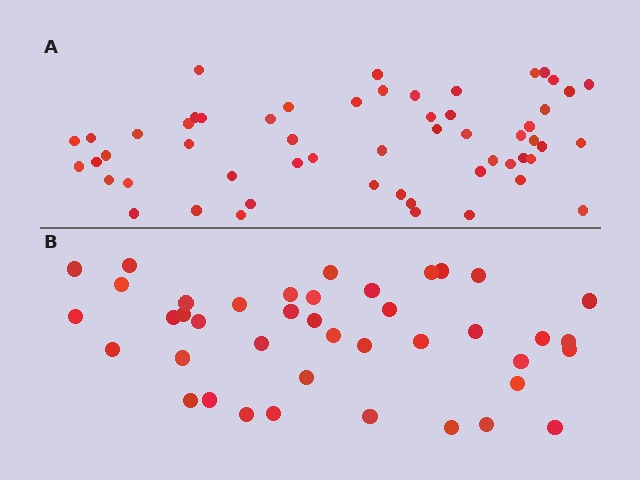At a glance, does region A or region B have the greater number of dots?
Region A (the top region) has more dots.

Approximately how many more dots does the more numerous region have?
Region A has approximately 15 more dots than region B.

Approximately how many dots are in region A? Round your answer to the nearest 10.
About 60 dots. (The exact count is 56, which rounds to 60.)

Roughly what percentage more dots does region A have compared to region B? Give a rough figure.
About 35% more.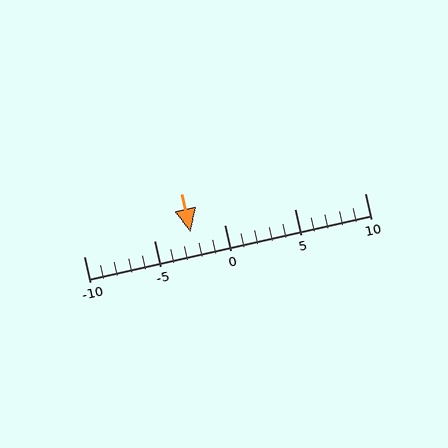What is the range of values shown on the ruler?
The ruler shows values from -10 to 10.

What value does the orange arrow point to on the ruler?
The orange arrow points to approximately -2.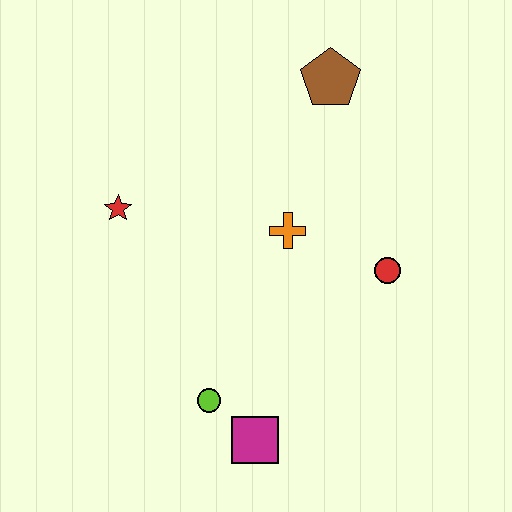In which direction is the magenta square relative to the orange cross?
The magenta square is below the orange cross.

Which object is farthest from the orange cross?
The magenta square is farthest from the orange cross.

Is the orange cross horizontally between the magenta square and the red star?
No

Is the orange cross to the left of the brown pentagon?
Yes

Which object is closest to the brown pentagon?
The orange cross is closest to the brown pentagon.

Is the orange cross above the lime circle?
Yes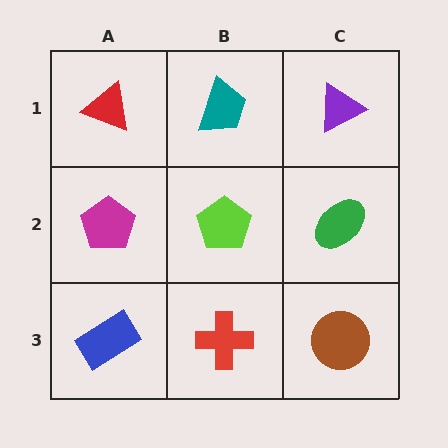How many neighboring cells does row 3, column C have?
2.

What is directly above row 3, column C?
A green ellipse.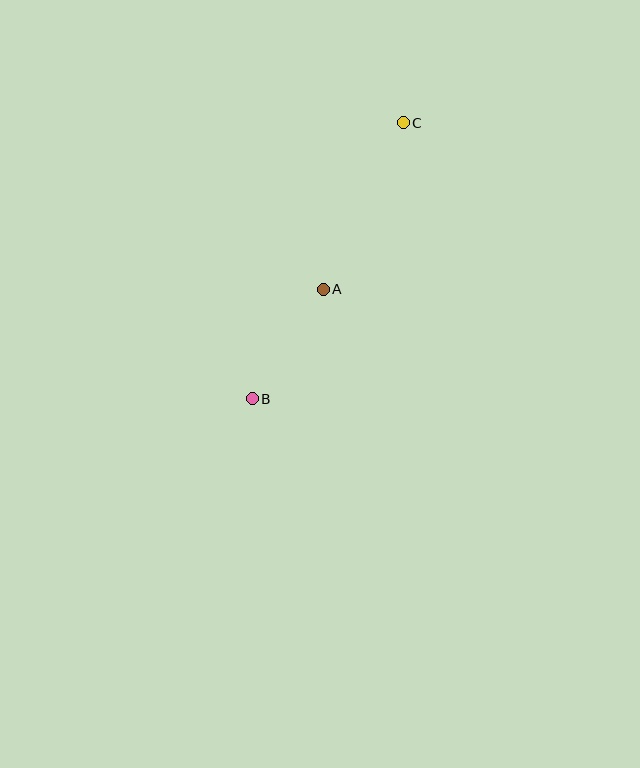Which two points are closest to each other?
Points A and B are closest to each other.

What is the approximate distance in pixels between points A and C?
The distance between A and C is approximately 185 pixels.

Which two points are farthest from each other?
Points B and C are farthest from each other.